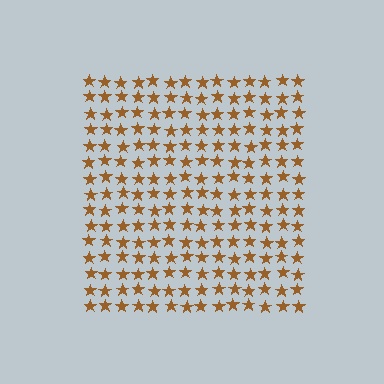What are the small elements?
The small elements are stars.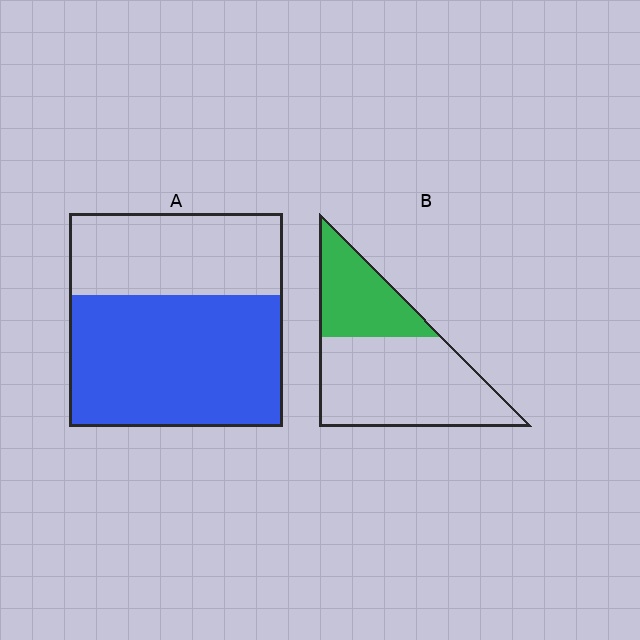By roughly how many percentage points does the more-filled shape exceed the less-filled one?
By roughly 30 percentage points (A over B).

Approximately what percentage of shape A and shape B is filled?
A is approximately 60% and B is approximately 35%.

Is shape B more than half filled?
No.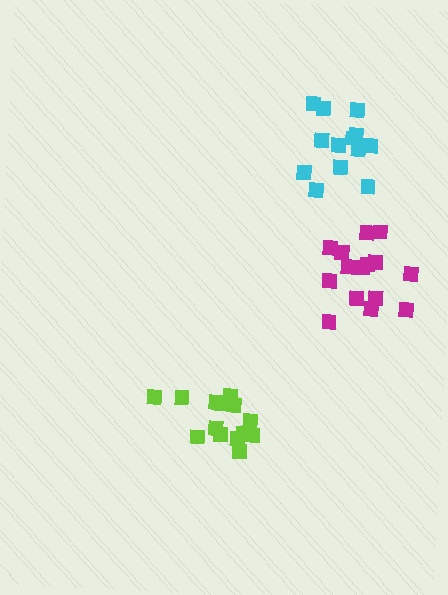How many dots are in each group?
Group 1: 13 dots, Group 2: 15 dots, Group 3: 14 dots (42 total).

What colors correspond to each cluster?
The clusters are colored: cyan, magenta, lime.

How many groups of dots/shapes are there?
There are 3 groups.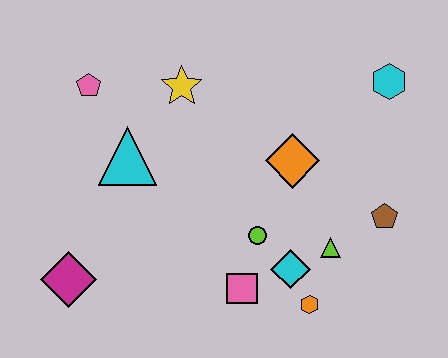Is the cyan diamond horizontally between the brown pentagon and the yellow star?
Yes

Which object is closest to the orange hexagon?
The cyan diamond is closest to the orange hexagon.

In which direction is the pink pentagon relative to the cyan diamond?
The pink pentagon is to the left of the cyan diamond.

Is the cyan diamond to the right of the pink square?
Yes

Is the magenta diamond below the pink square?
No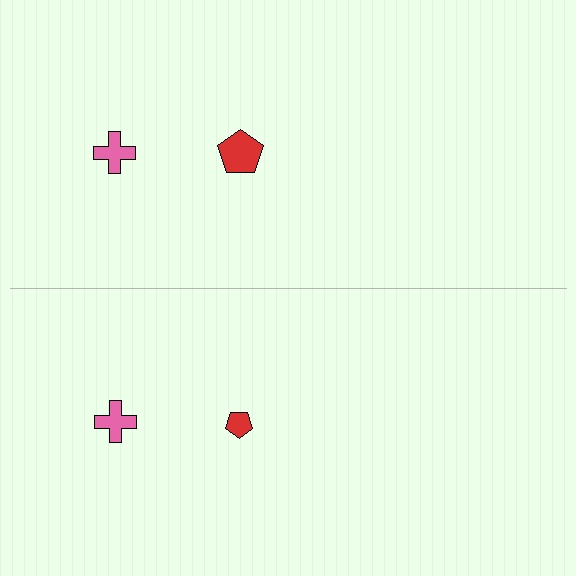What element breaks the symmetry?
The red pentagon on the bottom side has a different size than its mirror counterpart.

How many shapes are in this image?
There are 4 shapes in this image.